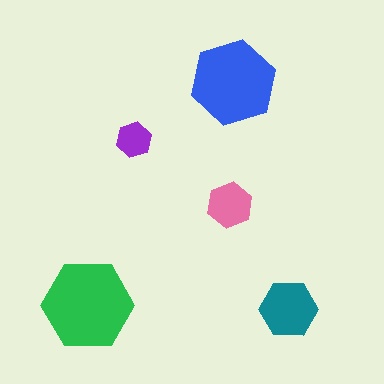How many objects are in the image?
There are 5 objects in the image.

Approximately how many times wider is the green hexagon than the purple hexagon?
About 2.5 times wider.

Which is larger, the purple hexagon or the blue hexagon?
The blue one.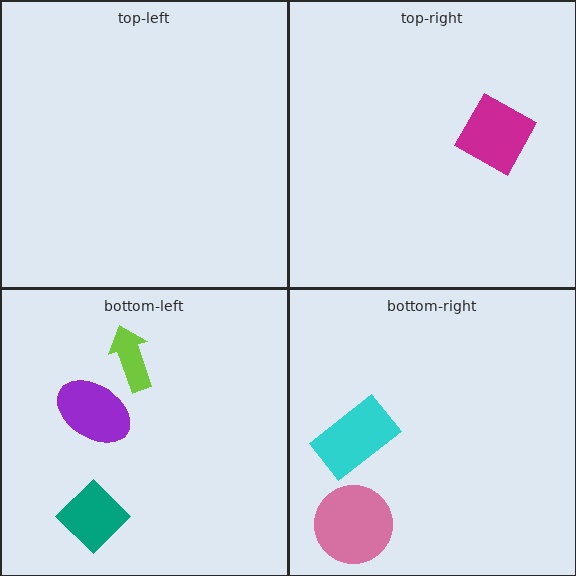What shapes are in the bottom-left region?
The teal diamond, the lime arrow, the purple ellipse.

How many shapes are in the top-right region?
1.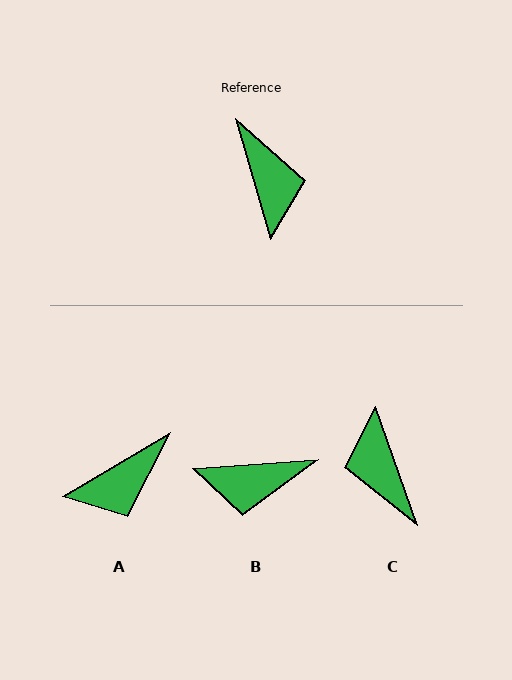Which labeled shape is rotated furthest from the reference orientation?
C, about 177 degrees away.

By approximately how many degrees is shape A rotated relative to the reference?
Approximately 76 degrees clockwise.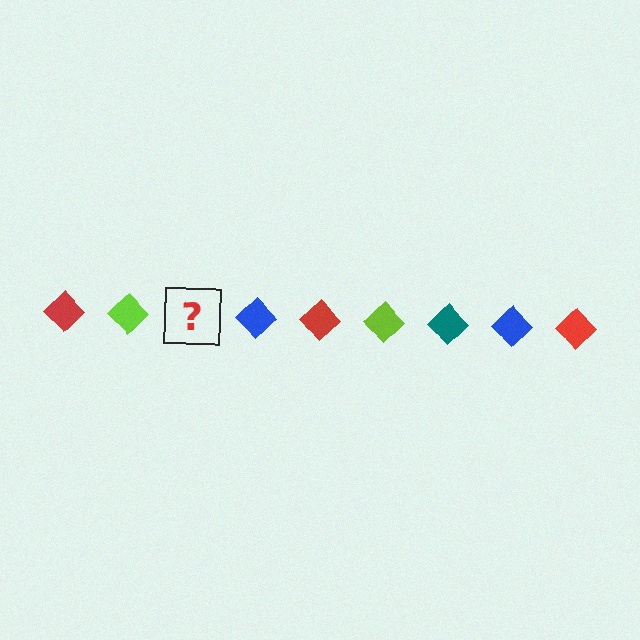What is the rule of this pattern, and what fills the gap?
The rule is that the pattern cycles through red, lime, teal, blue diamonds. The gap should be filled with a teal diamond.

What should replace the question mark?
The question mark should be replaced with a teal diamond.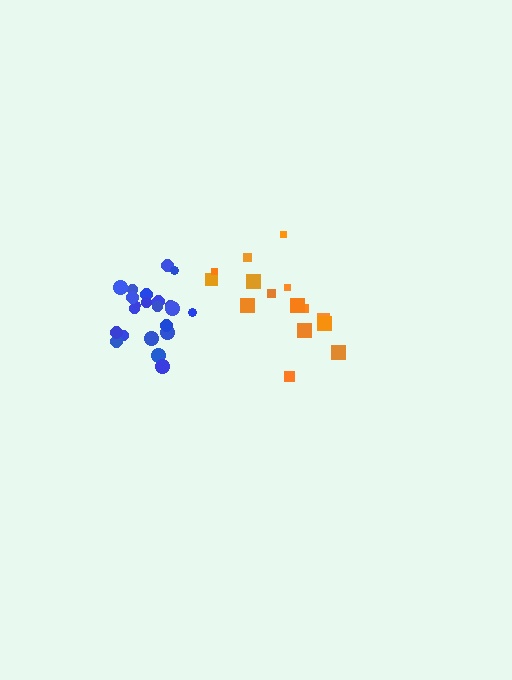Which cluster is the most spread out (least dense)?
Orange.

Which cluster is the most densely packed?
Blue.